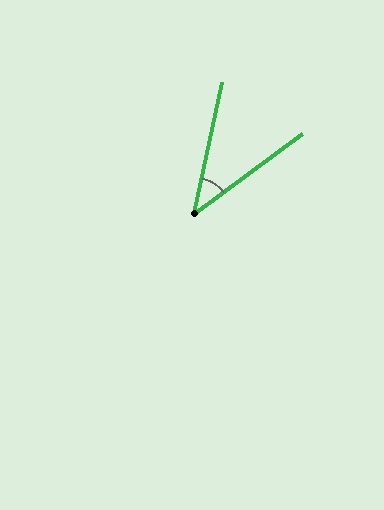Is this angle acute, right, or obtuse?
It is acute.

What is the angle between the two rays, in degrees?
Approximately 42 degrees.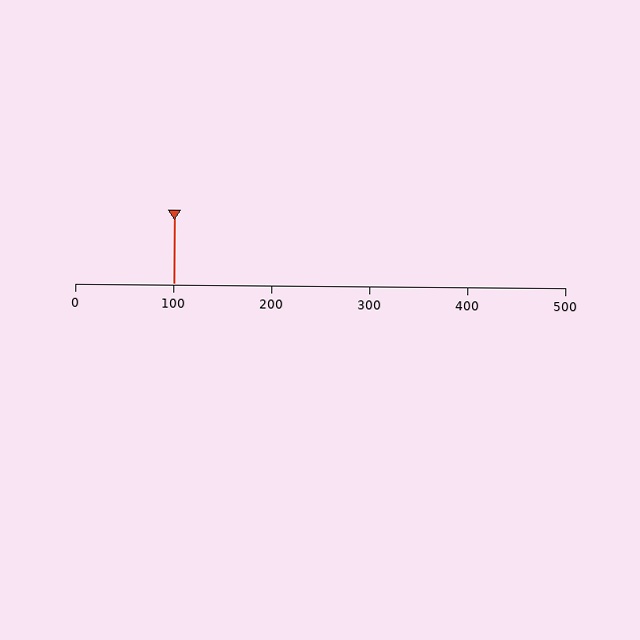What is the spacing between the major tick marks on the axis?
The major ticks are spaced 100 apart.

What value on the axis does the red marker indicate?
The marker indicates approximately 100.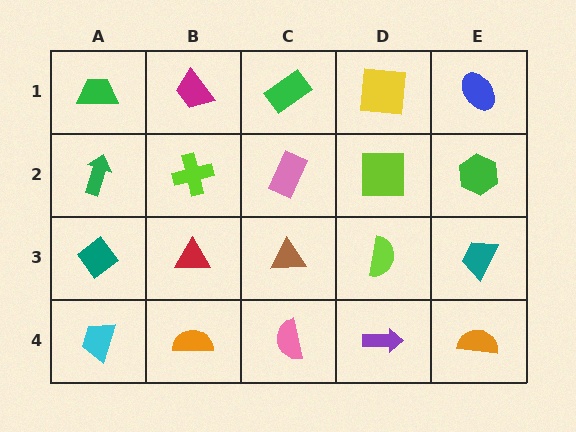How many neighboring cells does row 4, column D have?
3.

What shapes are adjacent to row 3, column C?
A pink rectangle (row 2, column C), a pink semicircle (row 4, column C), a red triangle (row 3, column B), a lime semicircle (row 3, column D).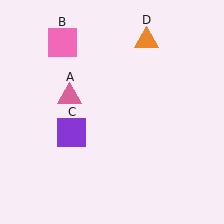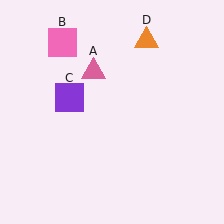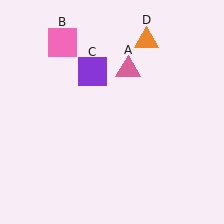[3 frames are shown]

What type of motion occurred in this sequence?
The pink triangle (object A), purple square (object C) rotated clockwise around the center of the scene.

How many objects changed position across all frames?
2 objects changed position: pink triangle (object A), purple square (object C).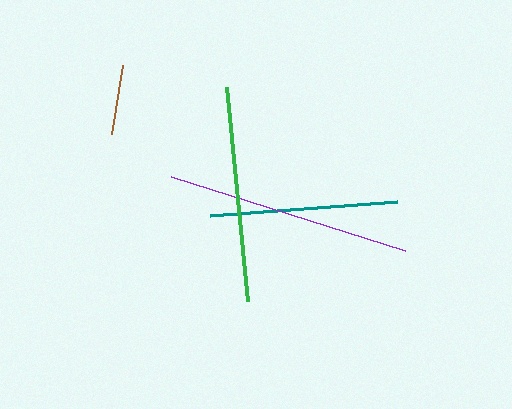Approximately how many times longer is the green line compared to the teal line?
The green line is approximately 1.1 times the length of the teal line.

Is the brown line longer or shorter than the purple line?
The purple line is longer than the brown line.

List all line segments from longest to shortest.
From longest to shortest: purple, green, teal, brown.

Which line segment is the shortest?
The brown line is the shortest at approximately 70 pixels.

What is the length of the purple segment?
The purple segment is approximately 245 pixels long.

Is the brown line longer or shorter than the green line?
The green line is longer than the brown line.